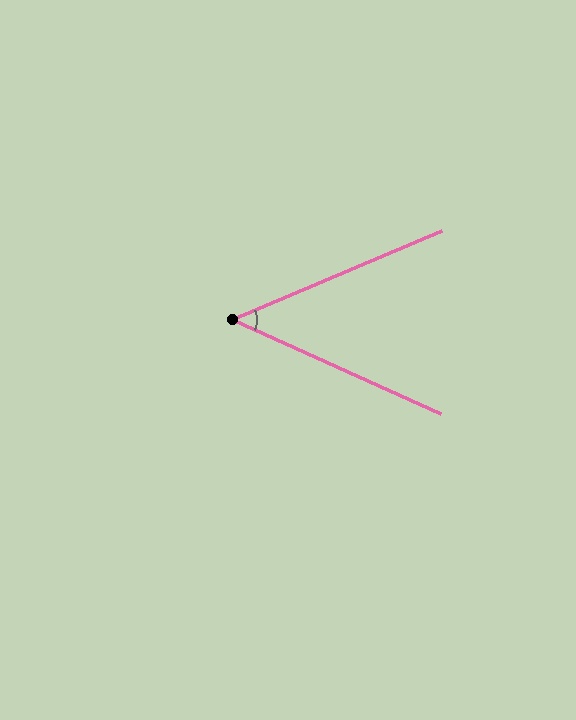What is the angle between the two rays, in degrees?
Approximately 47 degrees.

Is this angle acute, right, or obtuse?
It is acute.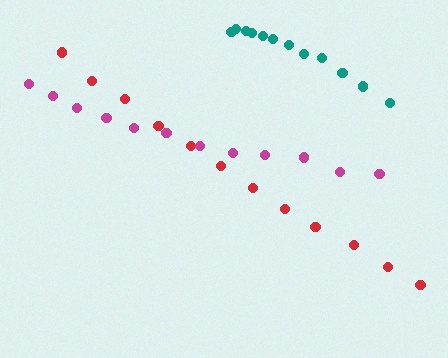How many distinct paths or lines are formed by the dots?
There are 3 distinct paths.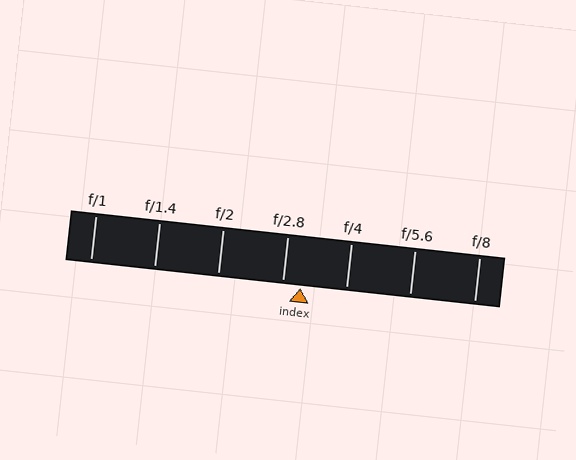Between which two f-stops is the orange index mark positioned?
The index mark is between f/2.8 and f/4.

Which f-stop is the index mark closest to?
The index mark is closest to f/2.8.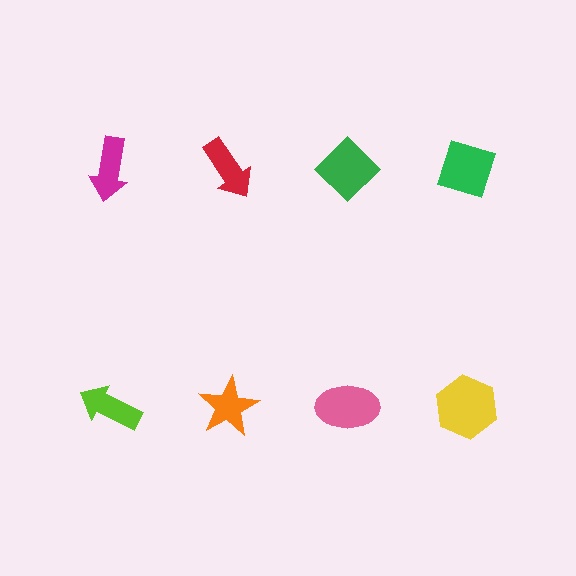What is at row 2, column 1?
A lime arrow.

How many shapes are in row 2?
4 shapes.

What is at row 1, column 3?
A green diamond.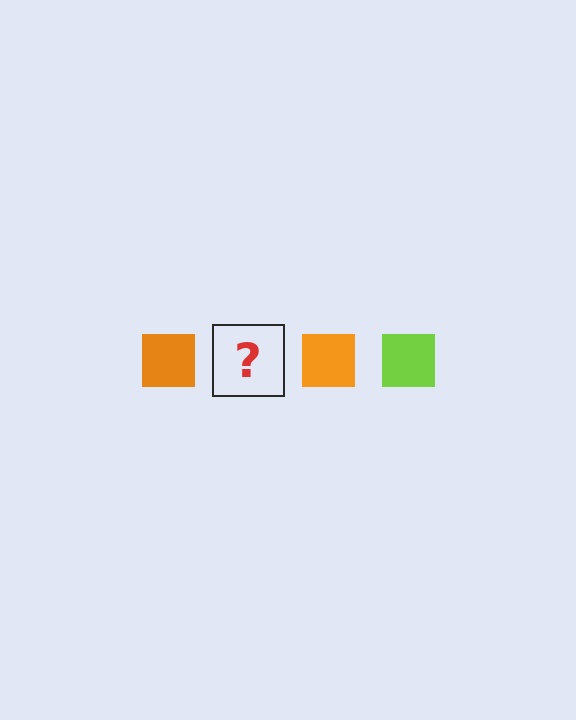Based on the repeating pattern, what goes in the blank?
The blank should be a lime square.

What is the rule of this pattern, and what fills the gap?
The rule is that the pattern cycles through orange, lime squares. The gap should be filled with a lime square.